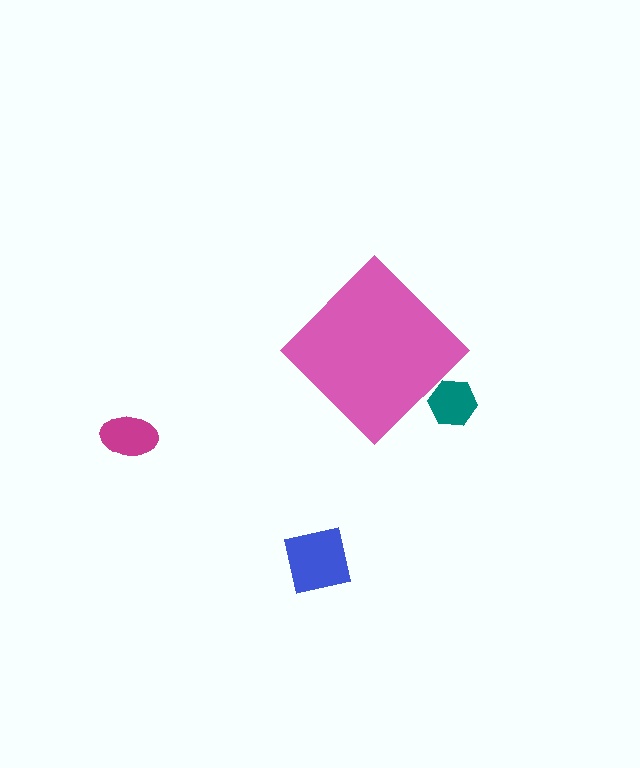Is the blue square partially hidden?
No, the blue square is fully visible.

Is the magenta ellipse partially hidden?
No, the magenta ellipse is fully visible.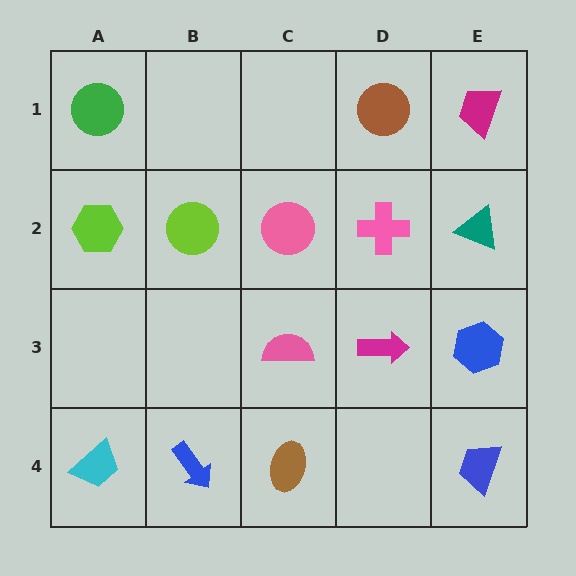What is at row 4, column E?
A blue trapezoid.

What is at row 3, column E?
A blue hexagon.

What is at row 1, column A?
A green circle.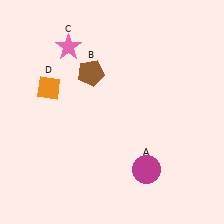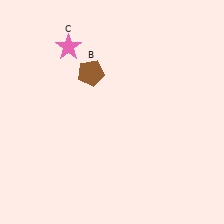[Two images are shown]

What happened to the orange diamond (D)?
The orange diamond (D) was removed in Image 2. It was in the top-left area of Image 1.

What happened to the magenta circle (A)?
The magenta circle (A) was removed in Image 2. It was in the bottom-right area of Image 1.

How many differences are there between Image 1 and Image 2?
There are 2 differences between the two images.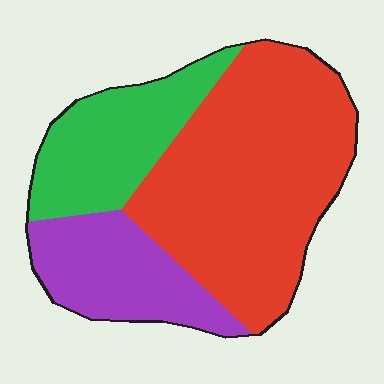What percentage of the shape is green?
Green takes up less than a quarter of the shape.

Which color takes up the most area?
Red, at roughly 55%.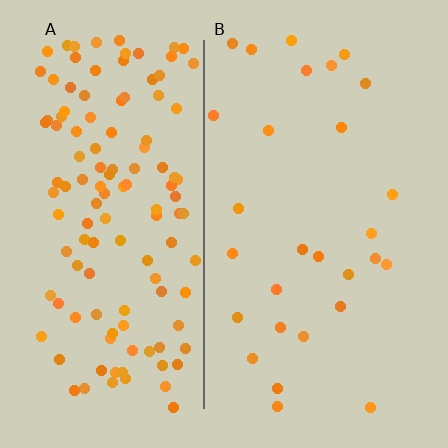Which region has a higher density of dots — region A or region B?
A (the left).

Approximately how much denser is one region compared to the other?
Approximately 4.4× — region A over region B.